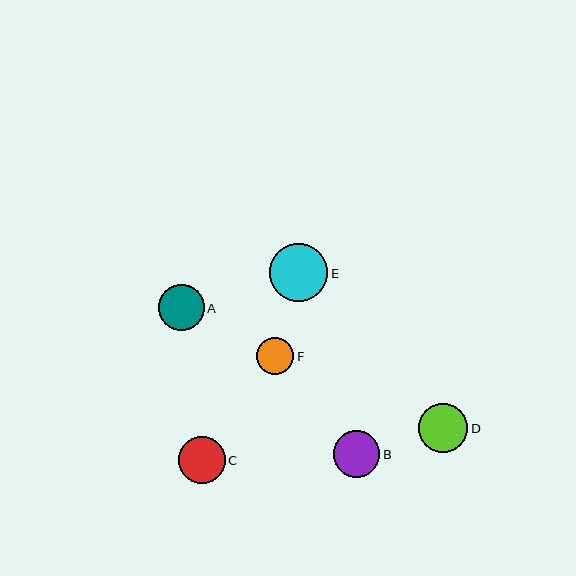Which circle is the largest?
Circle E is the largest with a size of approximately 58 pixels.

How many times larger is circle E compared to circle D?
Circle E is approximately 1.2 times the size of circle D.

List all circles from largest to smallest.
From largest to smallest: E, D, B, C, A, F.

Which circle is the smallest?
Circle F is the smallest with a size of approximately 37 pixels.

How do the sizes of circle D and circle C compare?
Circle D and circle C are approximately the same size.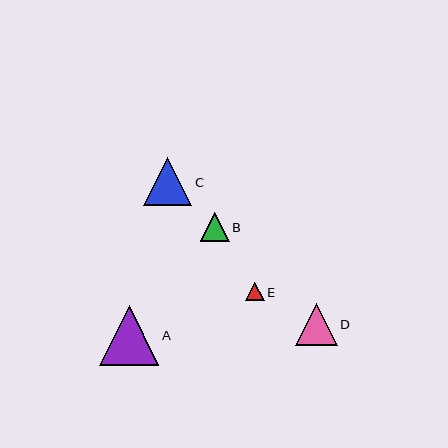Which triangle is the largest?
Triangle A is the largest with a size of approximately 60 pixels.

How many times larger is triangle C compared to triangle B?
Triangle C is approximately 1.7 times the size of triangle B.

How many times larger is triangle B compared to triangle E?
Triangle B is approximately 1.5 times the size of triangle E.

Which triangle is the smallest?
Triangle E is the smallest with a size of approximately 19 pixels.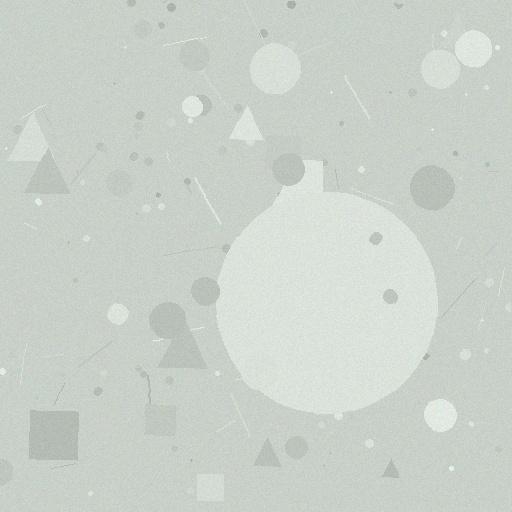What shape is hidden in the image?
A circle is hidden in the image.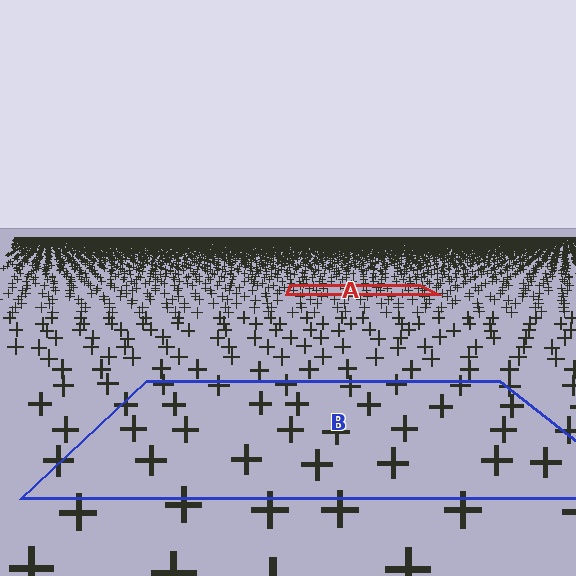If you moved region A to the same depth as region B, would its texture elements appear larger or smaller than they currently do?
They would appear larger. At a closer depth, the same texture elements are projected at a bigger on-screen size.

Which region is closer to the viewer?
Region B is closer. The texture elements there are larger and more spread out.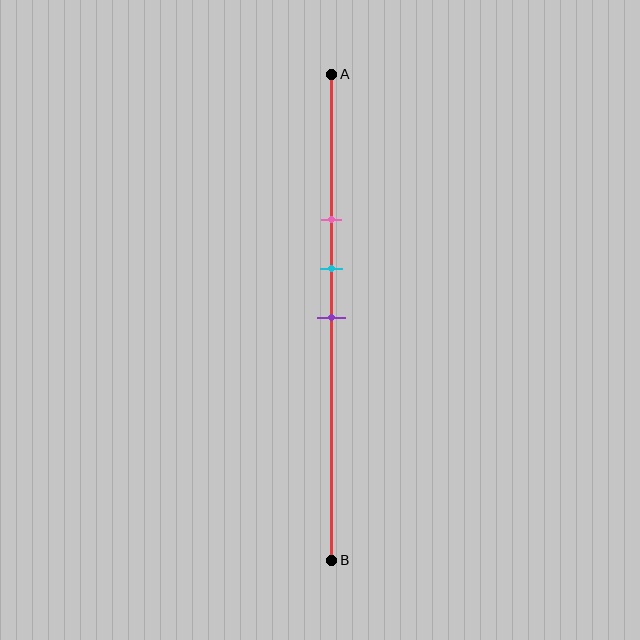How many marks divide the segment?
There are 3 marks dividing the segment.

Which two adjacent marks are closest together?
The cyan and purple marks are the closest adjacent pair.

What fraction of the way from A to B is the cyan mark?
The cyan mark is approximately 40% (0.4) of the way from A to B.